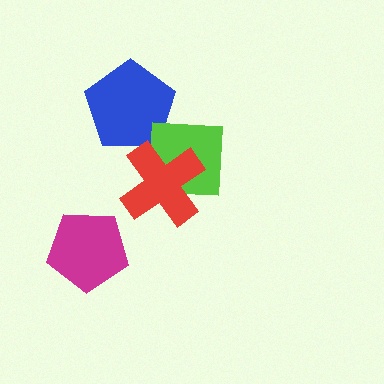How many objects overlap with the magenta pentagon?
0 objects overlap with the magenta pentagon.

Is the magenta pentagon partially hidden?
No, no other shape covers it.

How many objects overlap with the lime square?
1 object overlaps with the lime square.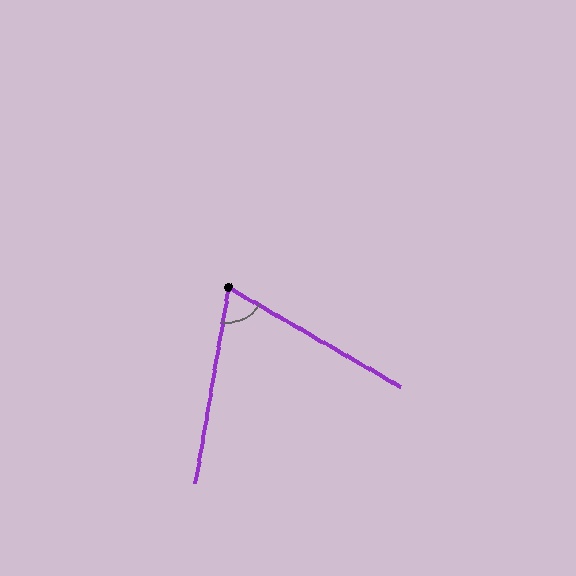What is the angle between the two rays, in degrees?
Approximately 70 degrees.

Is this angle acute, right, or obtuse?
It is acute.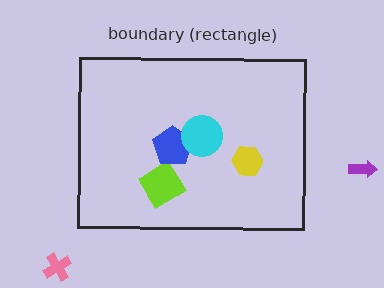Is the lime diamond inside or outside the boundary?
Inside.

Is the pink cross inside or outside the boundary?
Outside.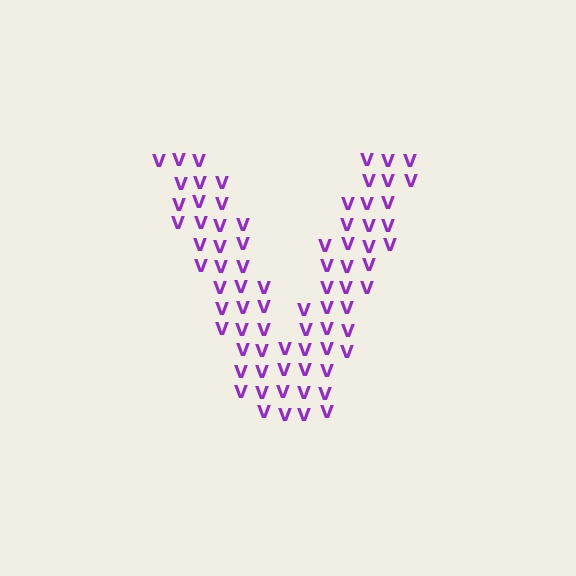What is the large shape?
The large shape is the letter V.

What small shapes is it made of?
It is made of small letter V's.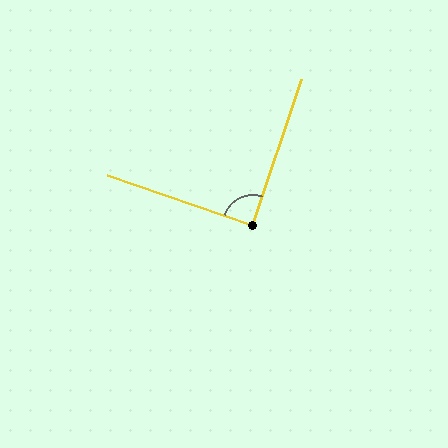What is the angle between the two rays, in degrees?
Approximately 90 degrees.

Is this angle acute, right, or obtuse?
It is approximately a right angle.